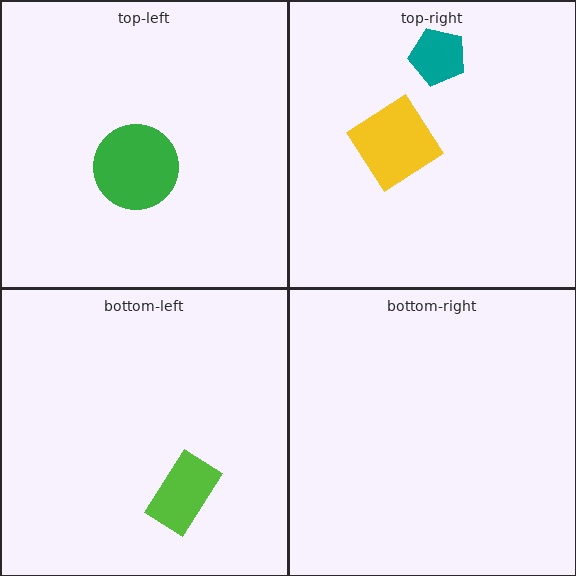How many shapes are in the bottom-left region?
1.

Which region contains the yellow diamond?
The top-right region.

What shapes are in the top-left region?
The green circle.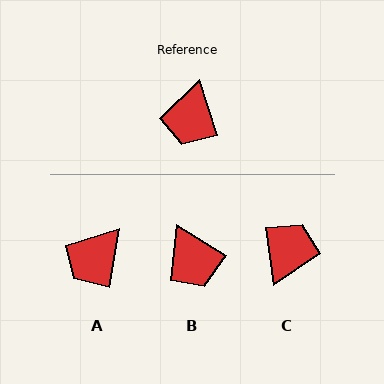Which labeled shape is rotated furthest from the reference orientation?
C, about 170 degrees away.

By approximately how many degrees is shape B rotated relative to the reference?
Approximately 40 degrees counter-clockwise.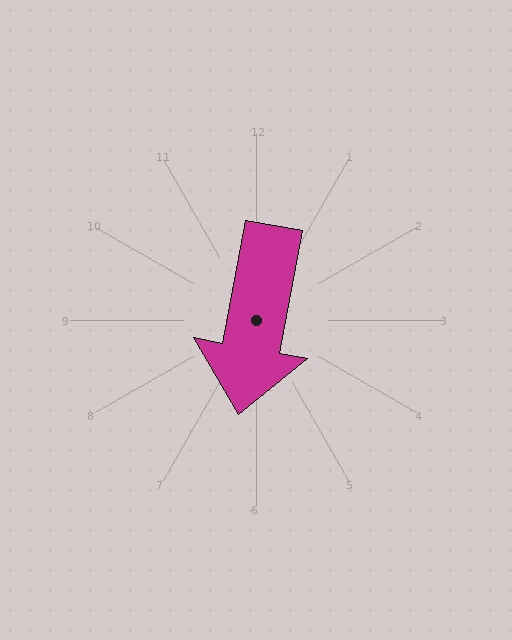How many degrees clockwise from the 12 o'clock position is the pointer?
Approximately 191 degrees.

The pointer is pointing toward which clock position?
Roughly 6 o'clock.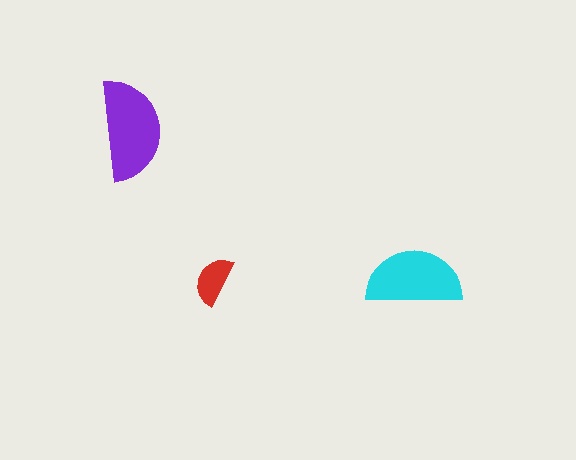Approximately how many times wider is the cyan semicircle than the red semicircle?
About 2 times wider.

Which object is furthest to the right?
The cyan semicircle is rightmost.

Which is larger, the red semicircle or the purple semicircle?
The purple one.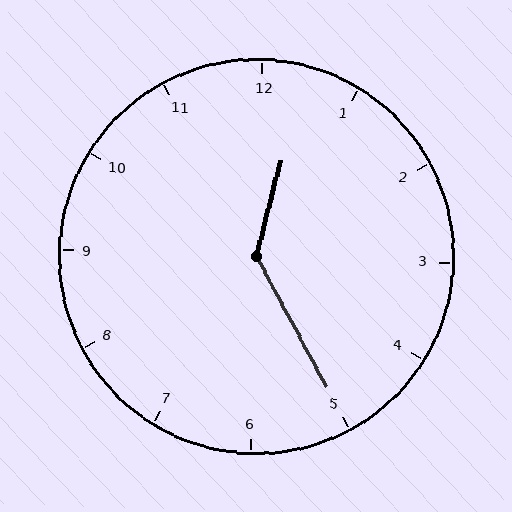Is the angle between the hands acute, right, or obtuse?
It is obtuse.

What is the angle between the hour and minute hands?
Approximately 138 degrees.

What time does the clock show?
12:25.